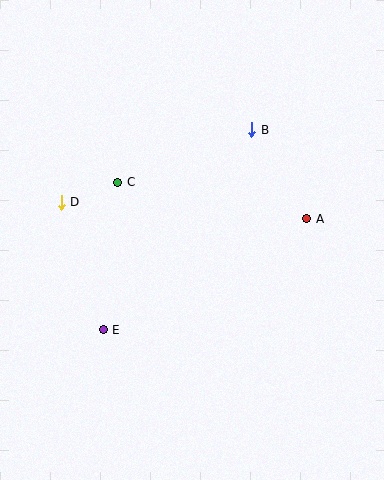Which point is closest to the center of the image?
Point C at (118, 182) is closest to the center.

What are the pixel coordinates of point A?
Point A is at (307, 219).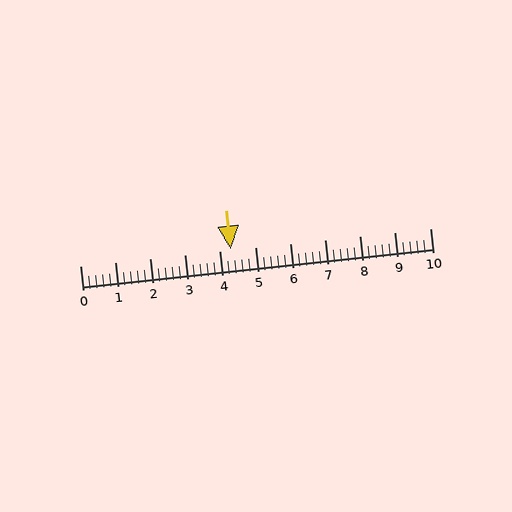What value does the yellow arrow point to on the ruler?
The yellow arrow points to approximately 4.3.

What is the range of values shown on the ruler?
The ruler shows values from 0 to 10.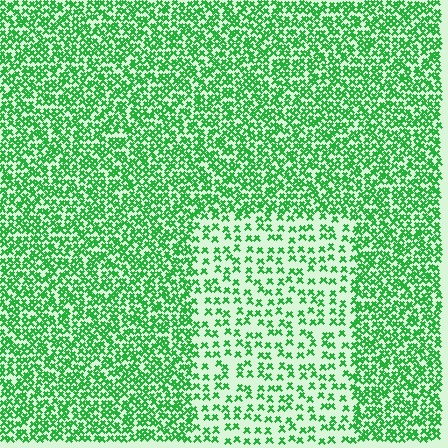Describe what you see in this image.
The image contains small green elements arranged at two different densities. A rectangle-shaped region is visible where the elements are less densely packed than the surrounding area.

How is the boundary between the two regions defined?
The boundary is defined by a change in element density (approximately 2.2x ratio). All elements are the same color, size, and shape.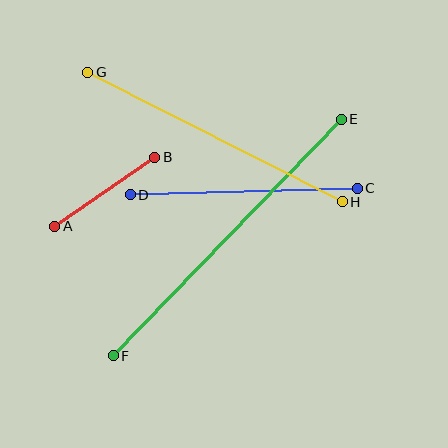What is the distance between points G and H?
The distance is approximately 285 pixels.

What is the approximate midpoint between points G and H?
The midpoint is at approximately (215, 137) pixels.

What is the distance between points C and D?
The distance is approximately 227 pixels.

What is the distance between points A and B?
The distance is approximately 121 pixels.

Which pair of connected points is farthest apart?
Points E and F are farthest apart.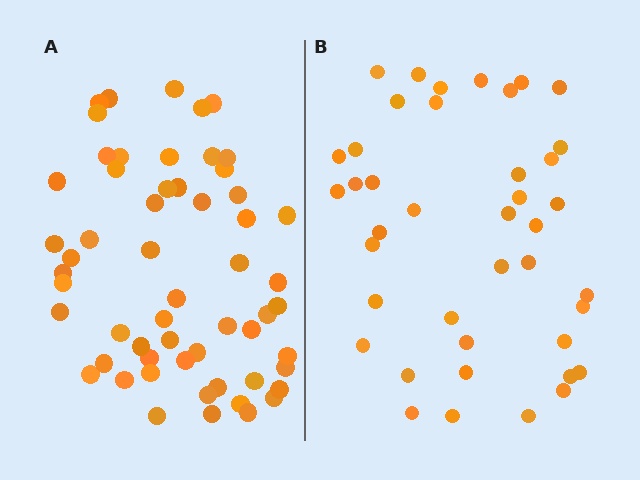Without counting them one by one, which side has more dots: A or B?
Region A (the left region) has more dots.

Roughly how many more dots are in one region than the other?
Region A has approximately 15 more dots than region B.